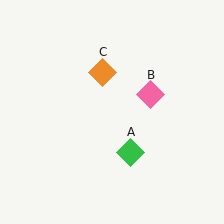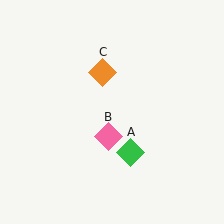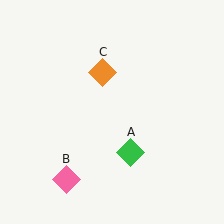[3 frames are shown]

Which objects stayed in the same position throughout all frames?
Green diamond (object A) and orange diamond (object C) remained stationary.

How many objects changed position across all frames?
1 object changed position: pink diamond (object B).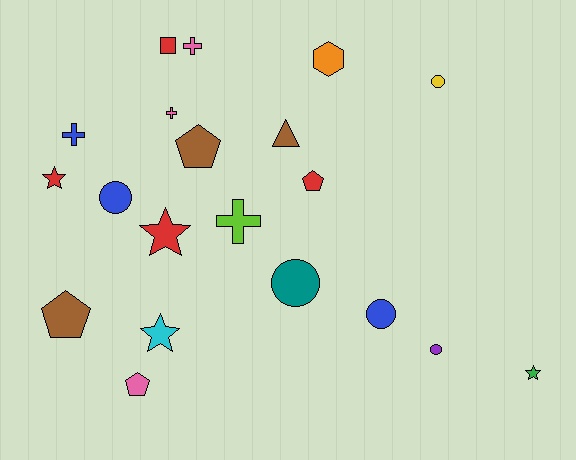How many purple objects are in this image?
There is 1 purple object.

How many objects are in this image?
There are 20 objects.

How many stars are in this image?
There are 4 stars.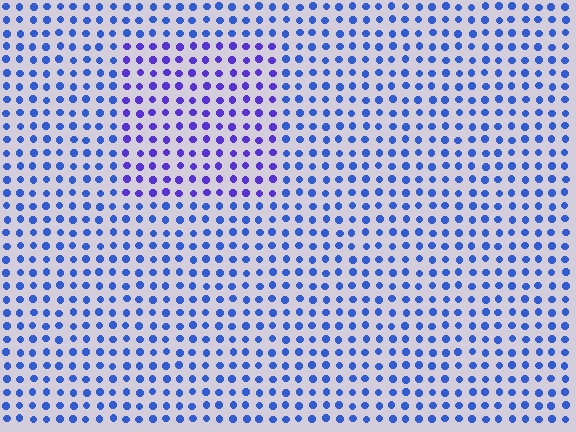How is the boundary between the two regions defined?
The boundary is defined purely by a slight shift in hue (about 30 degrees). Spacing, size, and orientation are identical on both sides.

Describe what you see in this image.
The image is filled with small blue elements in a uniform arrangement. A rectangle-shaped region is visible where the elements are tinted to a slightly different hue, forming a subtle color boundary.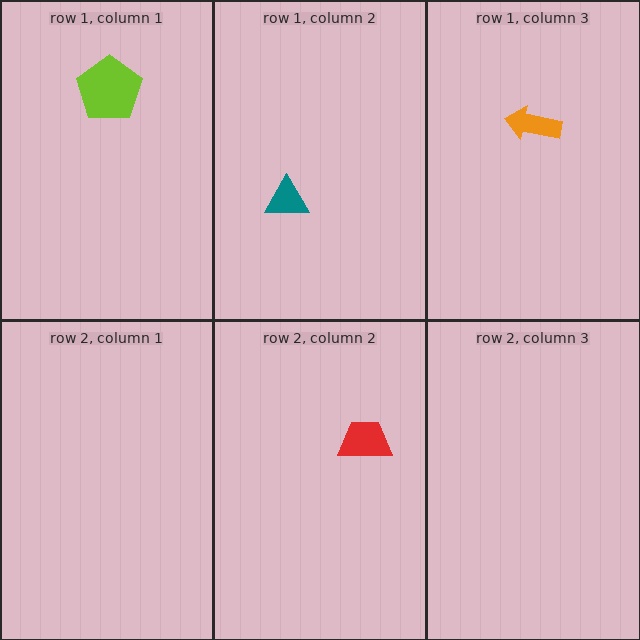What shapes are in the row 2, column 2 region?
The red trapezoid.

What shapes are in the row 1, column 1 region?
The lime pentagon.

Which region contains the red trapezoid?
The row 2, column 2 region.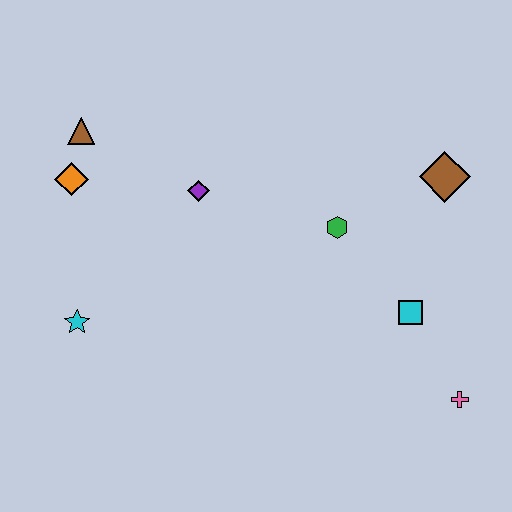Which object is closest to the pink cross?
The cyan square is closest to the pink cross.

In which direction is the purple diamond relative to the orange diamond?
The purple diamond is to the right of the orange diamond.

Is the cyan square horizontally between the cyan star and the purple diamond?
No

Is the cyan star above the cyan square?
No